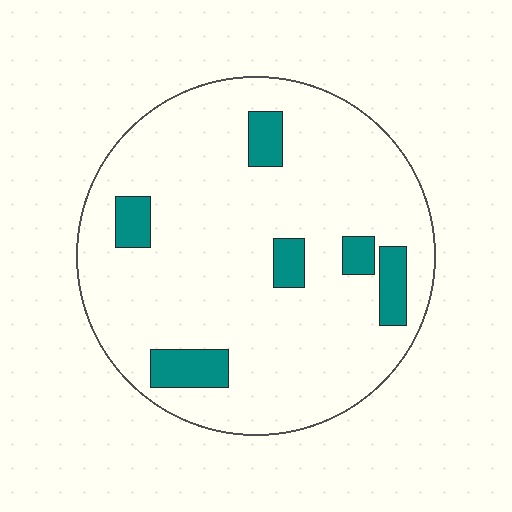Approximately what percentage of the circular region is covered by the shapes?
Approximately 10%.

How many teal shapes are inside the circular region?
6.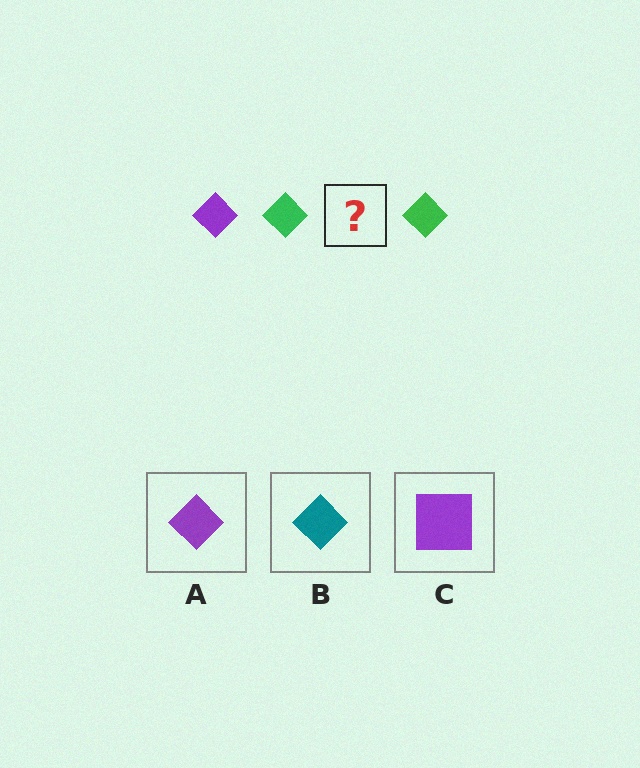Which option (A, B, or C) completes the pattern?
A.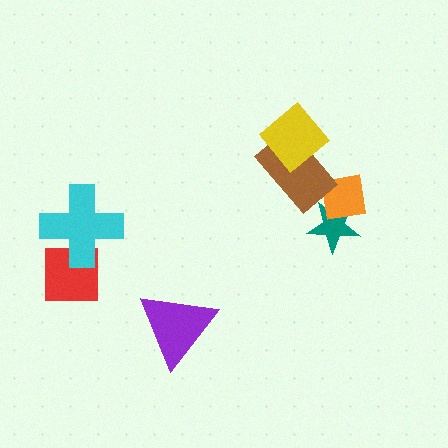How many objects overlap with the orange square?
2 objects overlap with the orange square.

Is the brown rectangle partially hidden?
Yes, it is partially covered by another shape.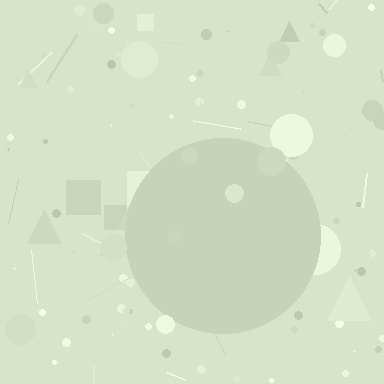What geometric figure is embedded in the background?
A circle is embedded in the background.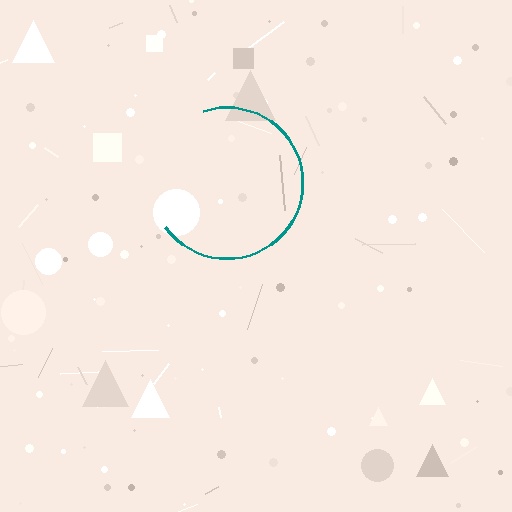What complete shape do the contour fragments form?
The contour fragments form a circle.